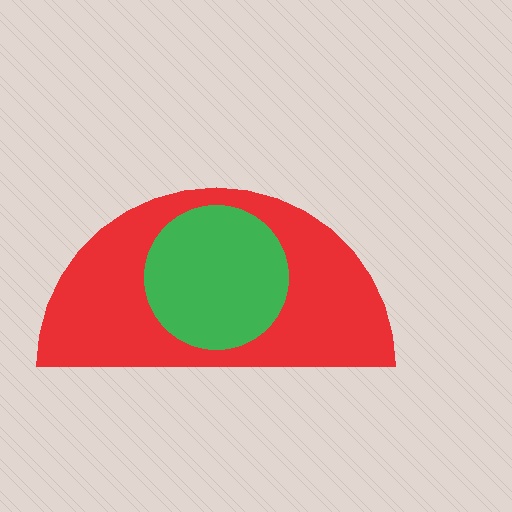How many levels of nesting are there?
2.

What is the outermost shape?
The red semicircle.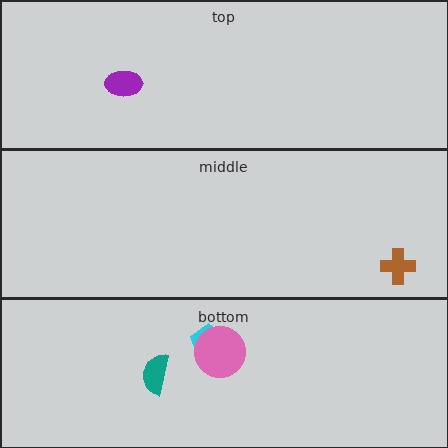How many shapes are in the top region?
1.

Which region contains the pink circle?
The bottom region.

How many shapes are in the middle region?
1.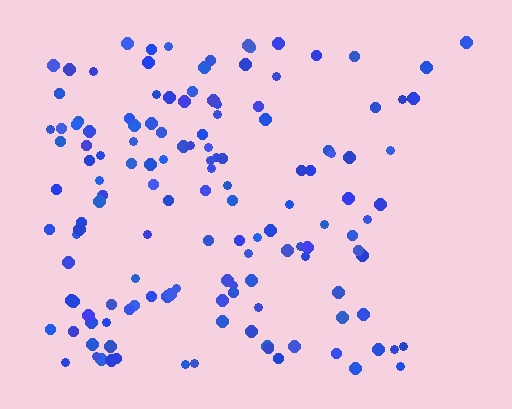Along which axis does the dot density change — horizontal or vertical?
Horizontal.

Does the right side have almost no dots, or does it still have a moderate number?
Still a moderate number, just noticeably fewer than the left.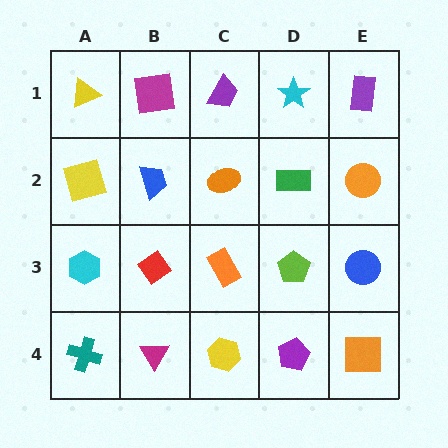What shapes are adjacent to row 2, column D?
A cyan star (row 1, column D), a lime pentagon (row 3, column D), an orange ellipse (row 2, column C), an orange circle (row 2, column E).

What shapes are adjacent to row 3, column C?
An orange ellipse (row 2, column C), a yellow hexagon (row 4, column C), a red diamond (row 3, column B), a lime pentagon (row 3, column D).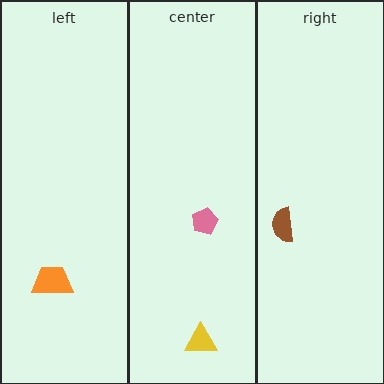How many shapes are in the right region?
1.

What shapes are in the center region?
The pink pentagon, the yellow triangle.